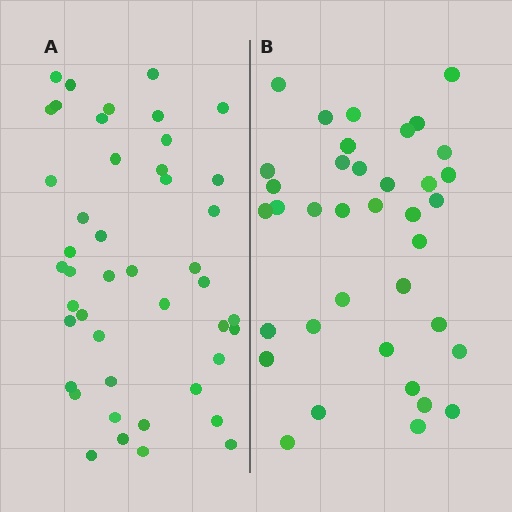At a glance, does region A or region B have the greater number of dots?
Region A (the left region) has more dots.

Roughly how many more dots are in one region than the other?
Region A has roughly 8 or so more dots than region B.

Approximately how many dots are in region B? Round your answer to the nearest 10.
About 40 dots. (The exact count is 37, which rounds to 40.)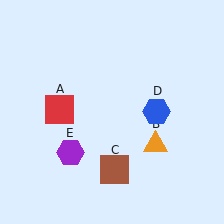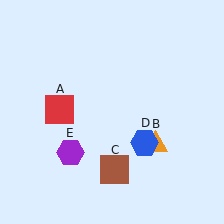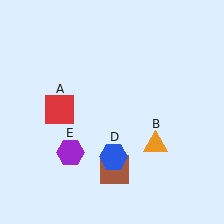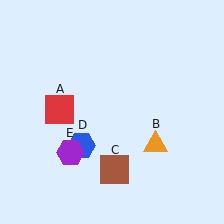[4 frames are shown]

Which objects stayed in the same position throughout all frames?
Red square (object A) and orange triangle (object B) and brown square (object C) and purple hexagon (object E) remained stationary.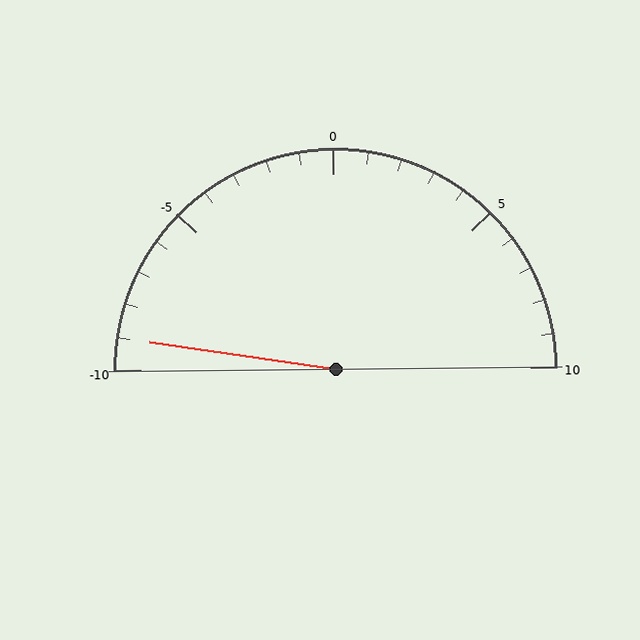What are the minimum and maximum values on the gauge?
The gauge ranges from -10 to 10.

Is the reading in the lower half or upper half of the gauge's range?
The reading is in the lower half of the range (-10 to 10).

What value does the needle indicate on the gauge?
The needle indicates approximately -9.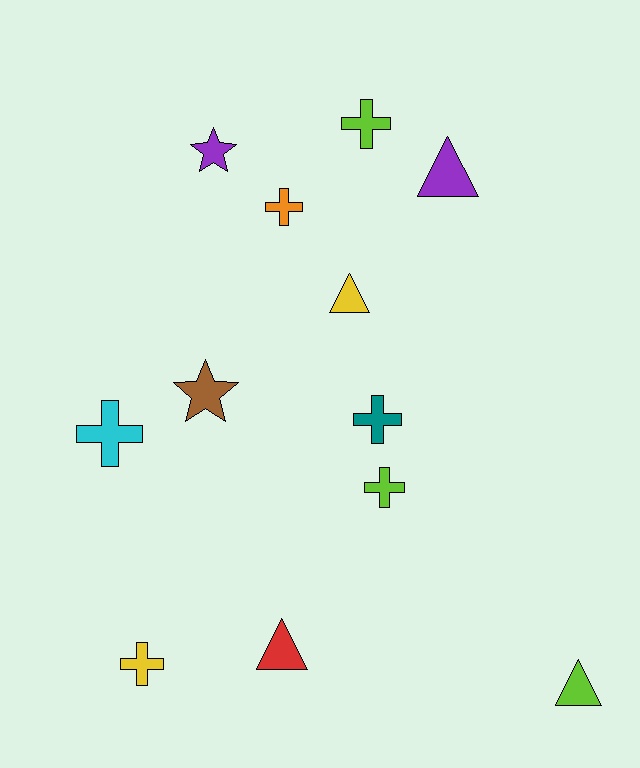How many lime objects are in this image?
There are 3 lime objects.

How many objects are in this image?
There are 12 objects.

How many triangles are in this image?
There are 4 triangles.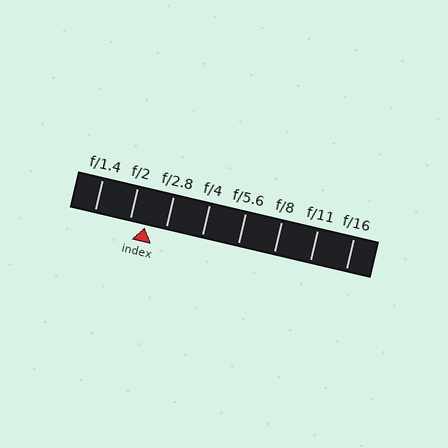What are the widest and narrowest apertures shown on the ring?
The widest aperture shown is f/1.4 and the narrowest is f/16.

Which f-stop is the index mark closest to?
The index mark is closest to f/2.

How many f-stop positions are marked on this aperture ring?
There are 8 f-stop positions marked.